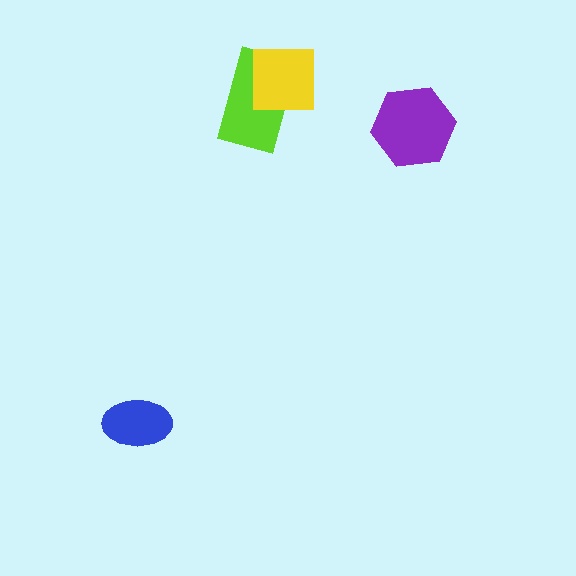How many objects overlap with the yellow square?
1 object overlaps with the yellow square.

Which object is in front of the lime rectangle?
The yellow square is in front of the lime rectangle.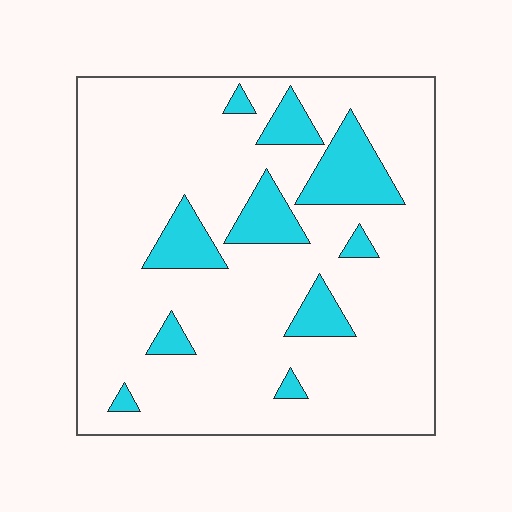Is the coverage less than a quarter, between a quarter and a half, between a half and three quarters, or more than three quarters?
Less than a quarter.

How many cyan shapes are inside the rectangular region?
10.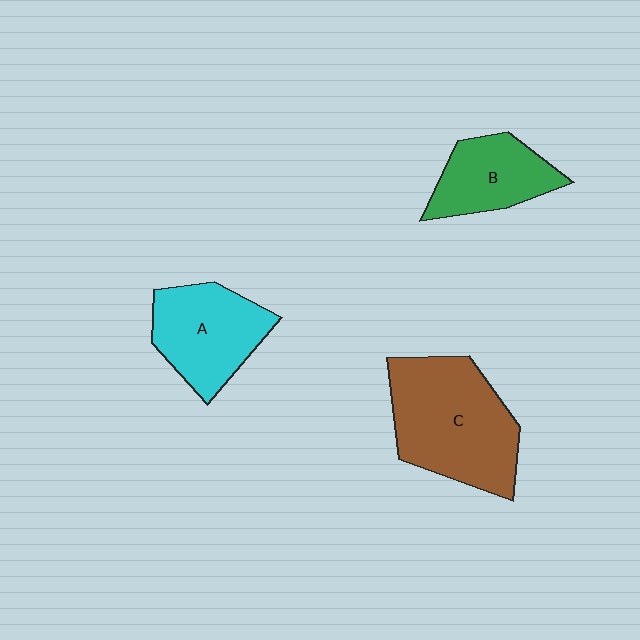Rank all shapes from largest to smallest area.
From largest to smallest: C (brown), A (cyan), B (green).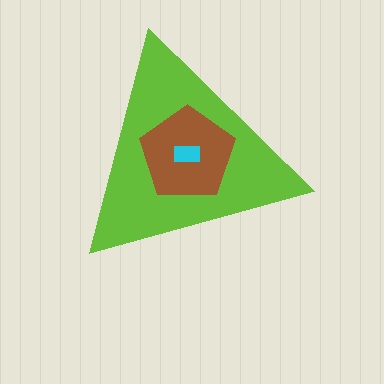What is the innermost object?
The cyan rectangle.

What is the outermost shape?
The lime triangle.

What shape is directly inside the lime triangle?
The brown pentagon.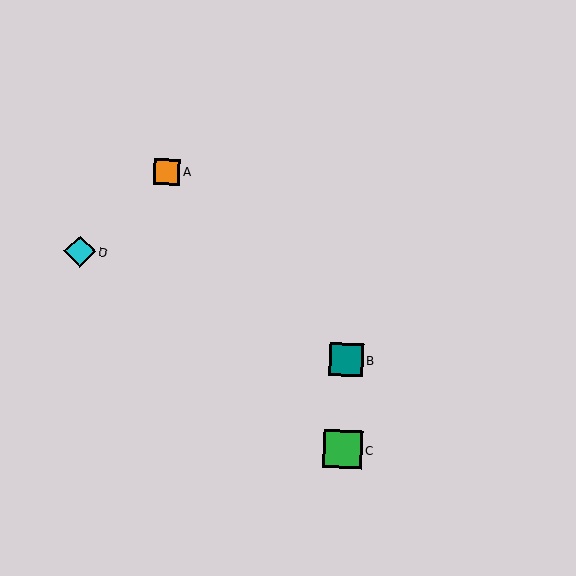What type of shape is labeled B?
Shape B is a teal square.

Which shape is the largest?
The green square (labeled C) is the largest.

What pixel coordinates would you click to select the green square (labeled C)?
Click at (343, 449) to select the green square C.